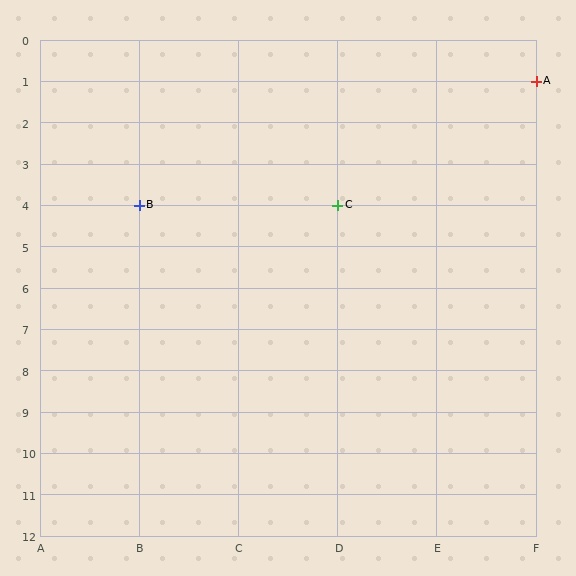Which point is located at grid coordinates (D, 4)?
Point C is at (D, 4).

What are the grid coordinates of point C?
Point C is at grid coordinates (D, 4).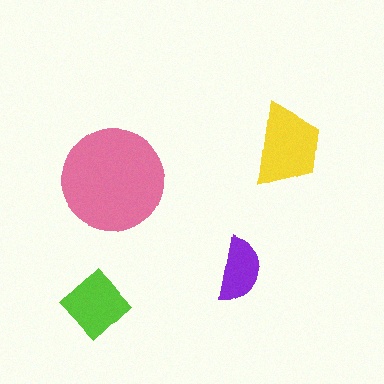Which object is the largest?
The pink circle.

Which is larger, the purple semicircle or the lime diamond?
The lime diamond.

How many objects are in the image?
There are 4 objects in the image.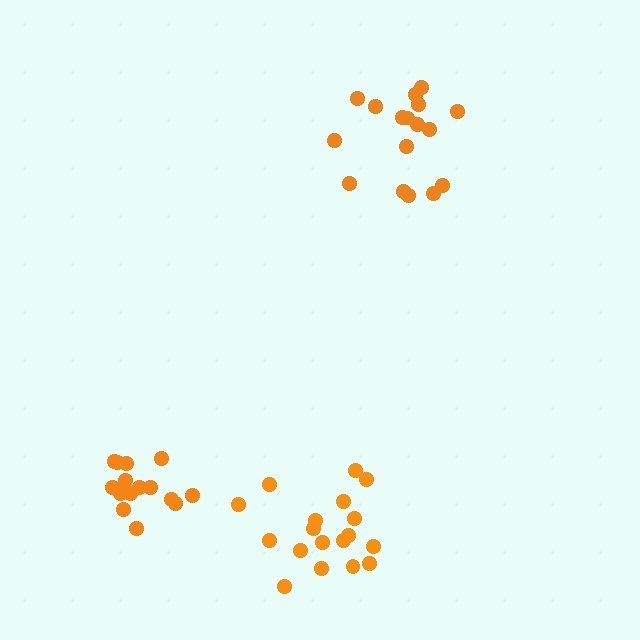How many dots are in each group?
Group 1: 17 dots, Group 2: 18 dots, Group 3: 15 dots (50 total).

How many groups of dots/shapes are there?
There are 3 groups.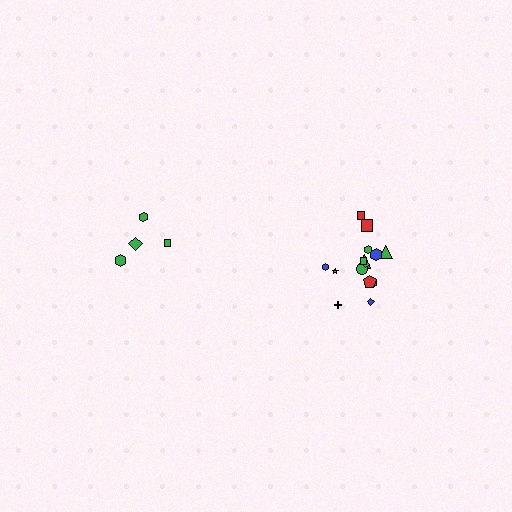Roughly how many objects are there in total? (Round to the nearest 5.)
Roughly 20 objects in total.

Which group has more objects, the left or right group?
The right group.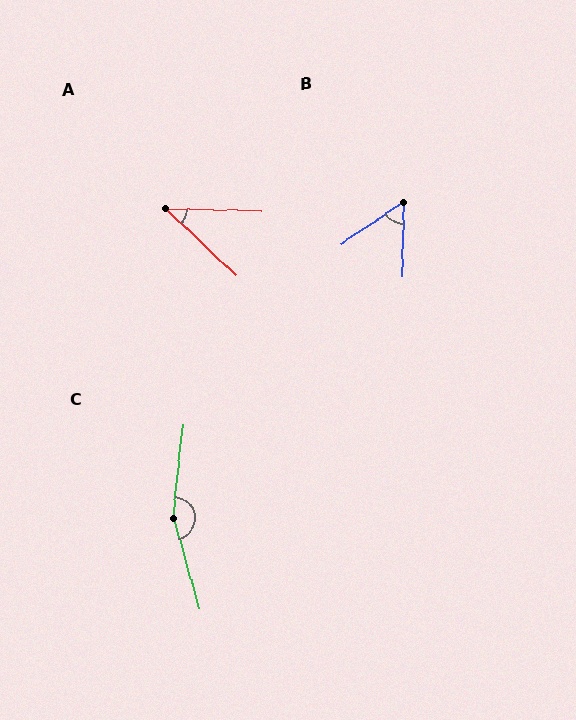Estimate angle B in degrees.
Approximately 55 degrees.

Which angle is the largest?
C, at approximately 158 degrees.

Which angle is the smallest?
A, at approximately 42 degrees.